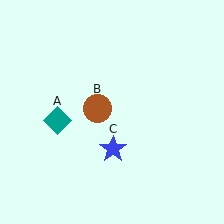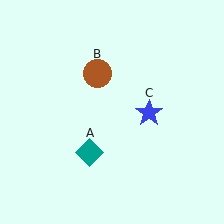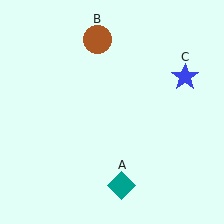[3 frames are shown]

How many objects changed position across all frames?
3 objects changed position: teal diamond (object A), brown circle (object B), blue star (object C).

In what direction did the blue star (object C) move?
The blue star (object C) moved up and to the right.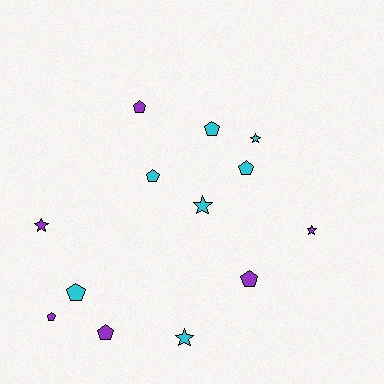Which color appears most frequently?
Cyan, with 7 objects.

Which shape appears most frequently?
Pentagon, with 8 objects.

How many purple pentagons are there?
There are 4 purple pentagons.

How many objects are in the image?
There are 13 objects.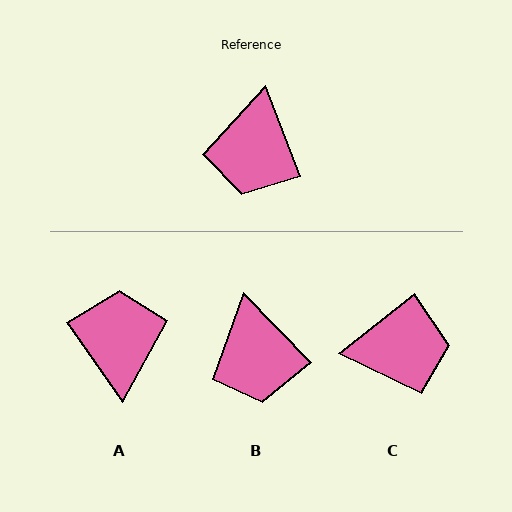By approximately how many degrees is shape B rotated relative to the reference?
Approximately 23 degrees counter-clockwise.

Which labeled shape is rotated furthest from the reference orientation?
A, about 166 degrees away.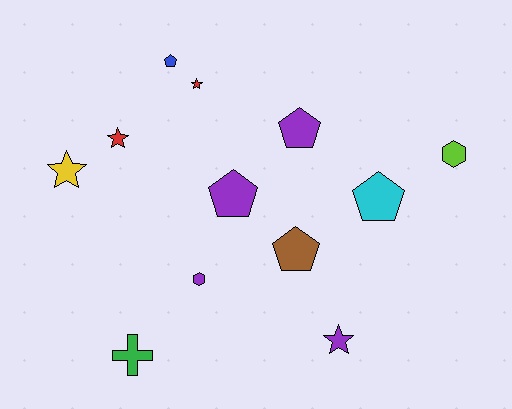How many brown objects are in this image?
There is 1 brown object.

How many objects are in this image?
There are 12 objects.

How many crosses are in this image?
There is 1 cross.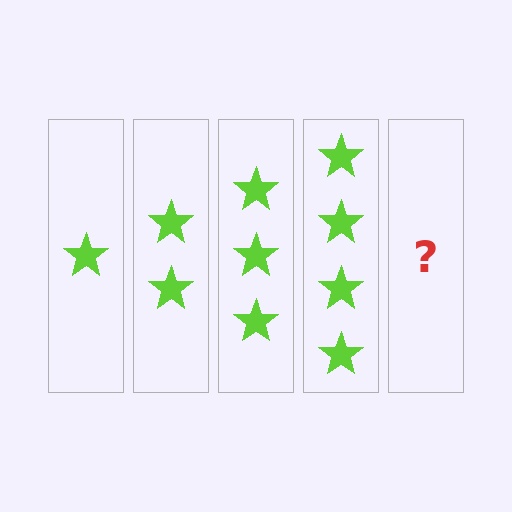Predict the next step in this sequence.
The next step is 5 stars.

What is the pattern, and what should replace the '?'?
The pattern is that each step adds one more star. The '?' should be 5 stars.